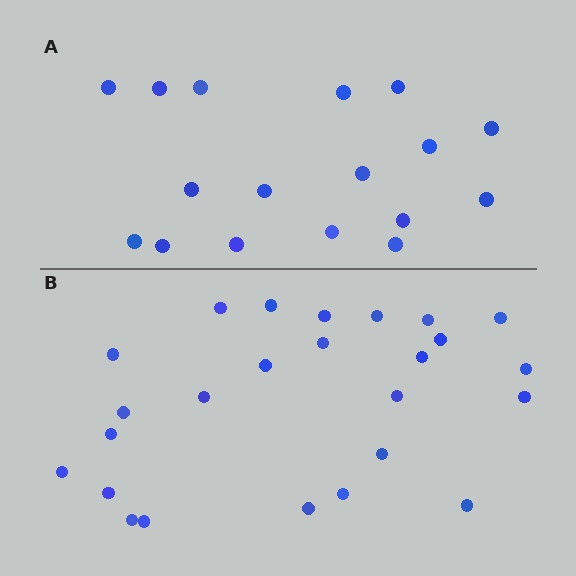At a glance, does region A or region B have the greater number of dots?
Region B (the bottom region) has more dots.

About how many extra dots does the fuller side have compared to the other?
Region B has roughly 8 or so more dots than region A.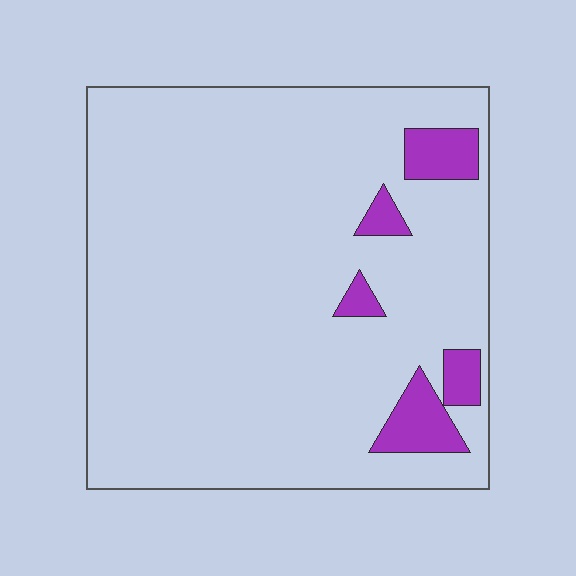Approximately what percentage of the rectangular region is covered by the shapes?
Approximately 10%.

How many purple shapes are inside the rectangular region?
5.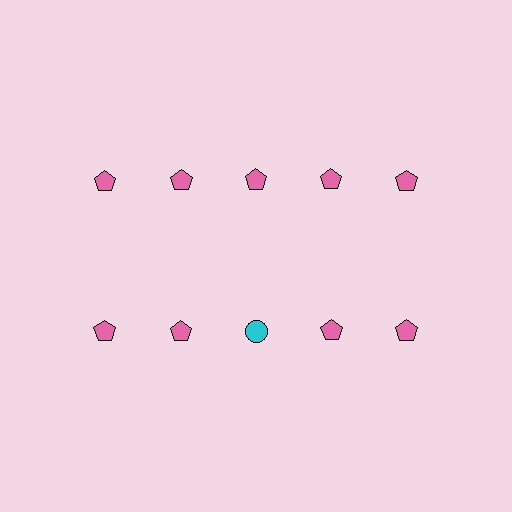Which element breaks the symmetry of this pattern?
The cyan circle in the second row, center column breaks the symmetry. All other shapes are pink pentagons.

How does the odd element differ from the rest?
It differs in both color (cyan instead of pink) and shape (circle instead of pentagon).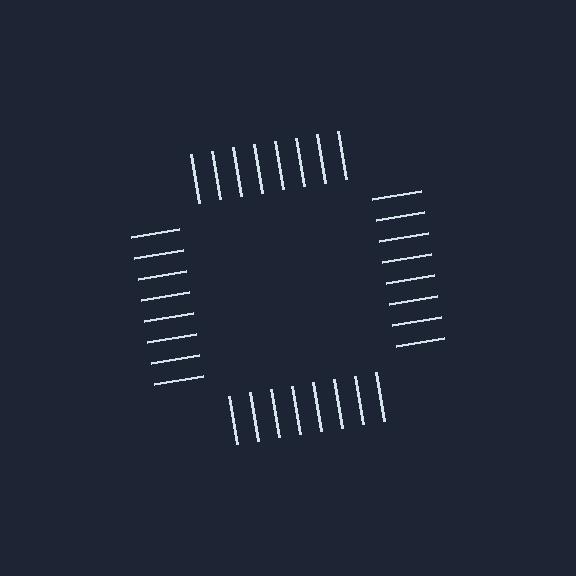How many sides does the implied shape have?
4 sides — the line-ends trace a square.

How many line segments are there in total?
32 — 8 along each of the 4 edges.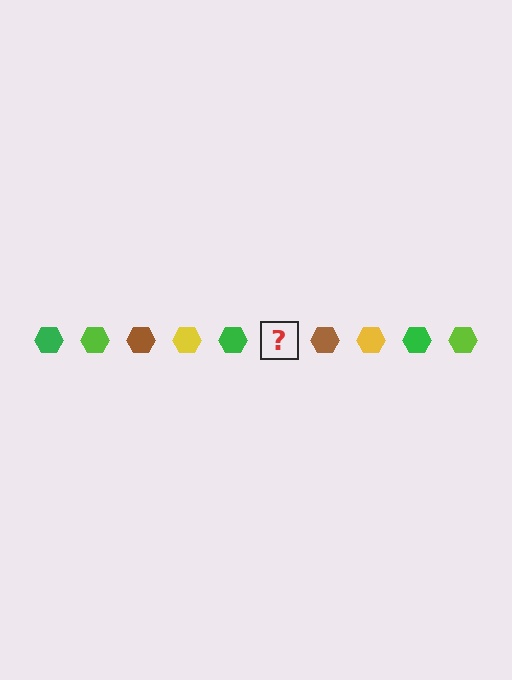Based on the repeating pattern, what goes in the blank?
The blank should be a lime hexagon.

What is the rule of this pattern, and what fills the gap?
The rule is that the pattern cycles through green, lime, brown, yellow hexagons. The gap should be filled with a lime hexagon.